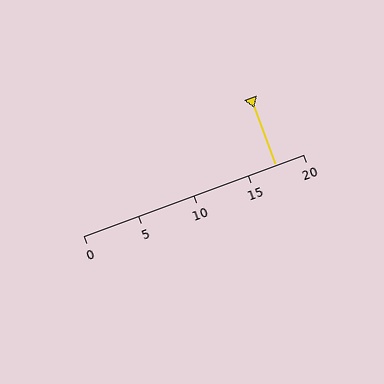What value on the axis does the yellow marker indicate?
The marker indicates approximately 17.5.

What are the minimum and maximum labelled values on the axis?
The axis runs from 0 to 20.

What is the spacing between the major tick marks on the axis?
The major ticks are spaced 5 apart.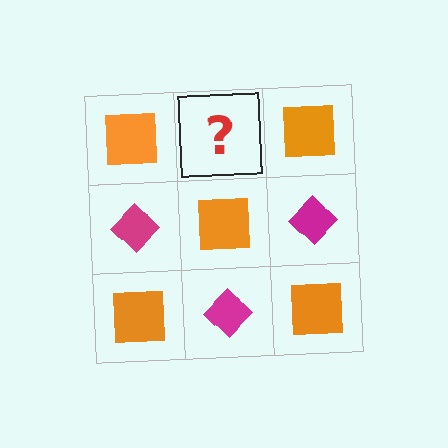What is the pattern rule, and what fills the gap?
The rule is that it alternates orange square and magenta diamond in a checkerboard pattern. The gap should be filled with a magenta diamond.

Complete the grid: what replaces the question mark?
The question mark should be replaced with a magenta diamond.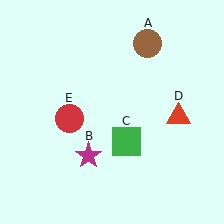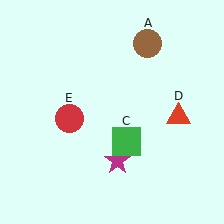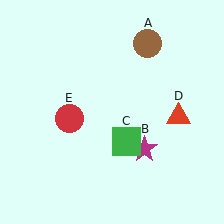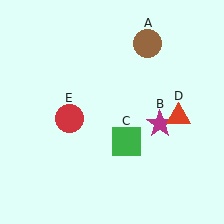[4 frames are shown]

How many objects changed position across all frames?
1 object changed position: magenta star (object B).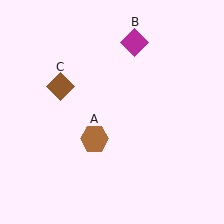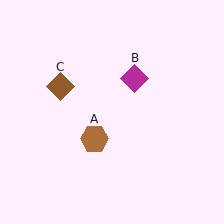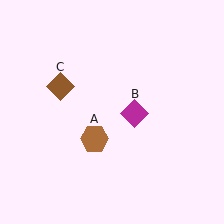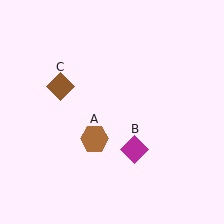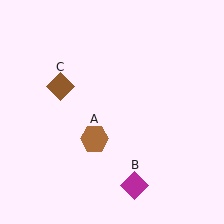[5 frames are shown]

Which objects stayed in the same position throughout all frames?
Brown hexagon (object A) and brown diamond (object C) remained stationary.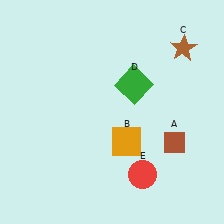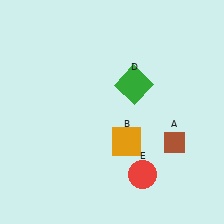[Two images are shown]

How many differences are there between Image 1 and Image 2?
There is 1 difference between the two images.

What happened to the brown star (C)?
The brown star (C) was removed in Image 2. It was in the top-right area of Image 1.